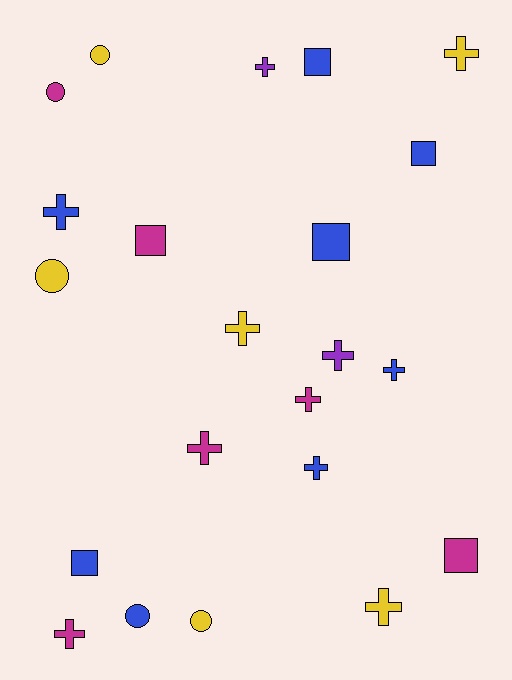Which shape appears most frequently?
Cross, with 11 objects.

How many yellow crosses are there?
There are 3 yellow crosses.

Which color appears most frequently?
Blue, with 8 objects.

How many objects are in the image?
There are 22 objects.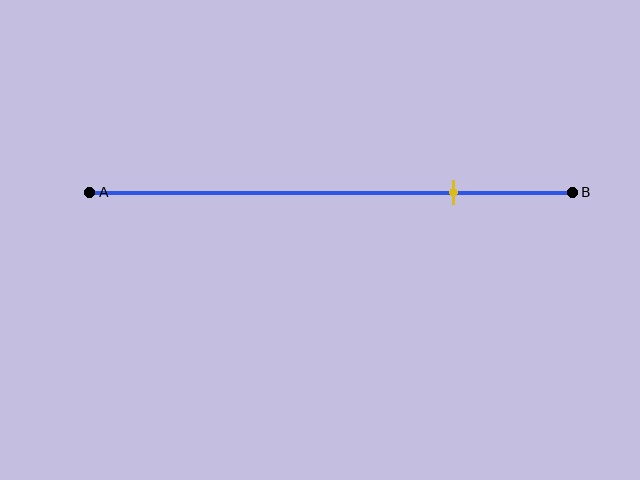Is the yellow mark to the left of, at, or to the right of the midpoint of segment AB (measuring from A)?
The yellow mark is to the right of the midpoint of segment AB.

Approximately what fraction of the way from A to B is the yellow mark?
The yellow mark is approximately 75% of the way from A to B.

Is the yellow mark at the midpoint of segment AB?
No, the mark is at about 75% from A, not at the 50% midpoint.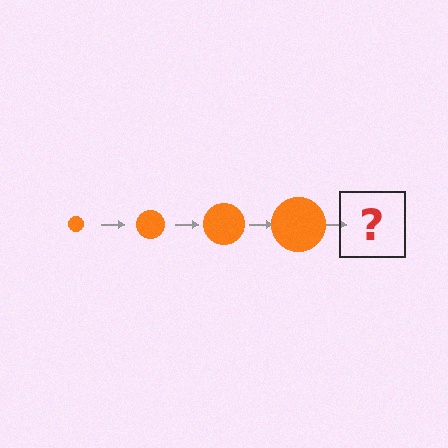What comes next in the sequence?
The next element should be an orange circle, larger than the previous one.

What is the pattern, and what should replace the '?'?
The pattern is that the circle gets progressively larger each step. The '?' should be an orange circle, larger than the previous one.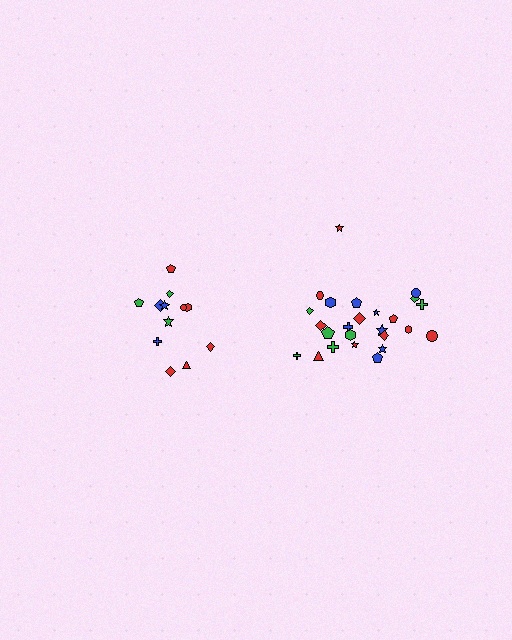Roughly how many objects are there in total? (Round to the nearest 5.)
Roughly 35 objects in total.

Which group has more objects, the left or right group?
The right group.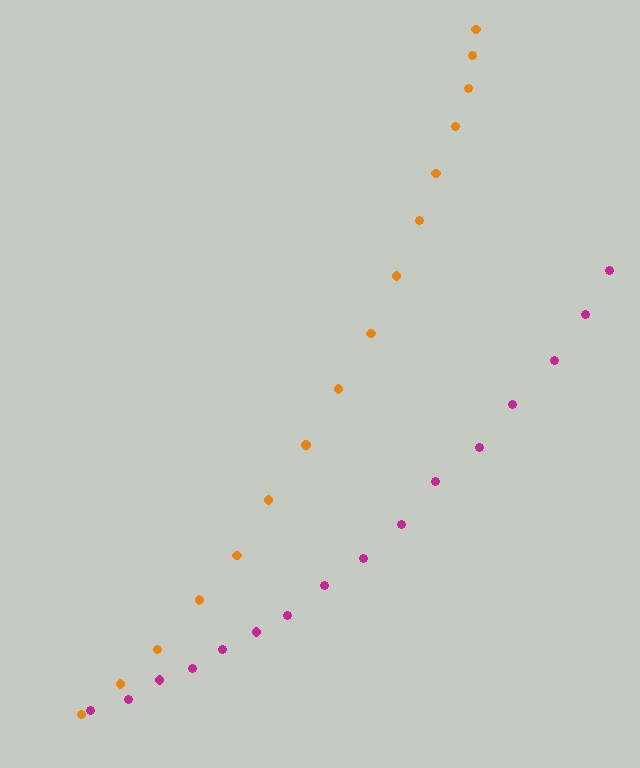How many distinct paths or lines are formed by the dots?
There are 2 distinct paths.